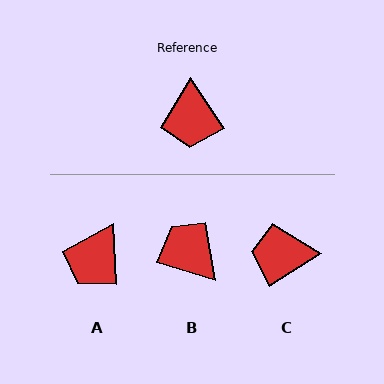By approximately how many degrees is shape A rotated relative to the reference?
Approximately 30 degrees clockwise.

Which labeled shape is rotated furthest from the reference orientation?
B, about 140 degrees away.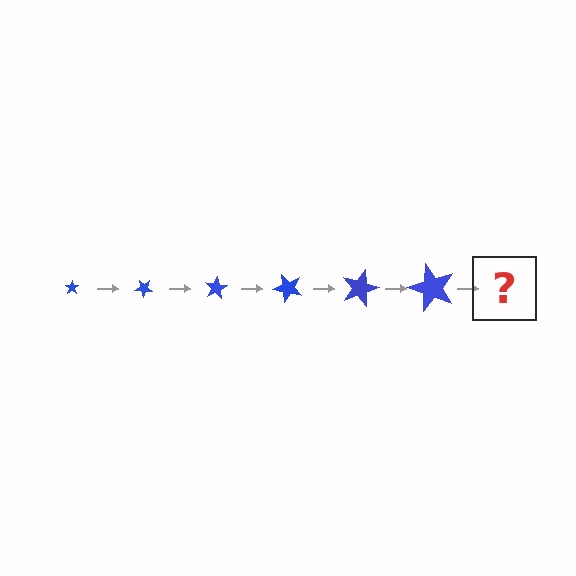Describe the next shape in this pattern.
It should be a star, larger than the previous one and rotated 240 degrees from the start.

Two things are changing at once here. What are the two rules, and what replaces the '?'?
The two rules are that the star grows larger each step and it rotates 40 degrees each step. The '?' should be a star, larger than the previous one and rotated 240 degrees from the start.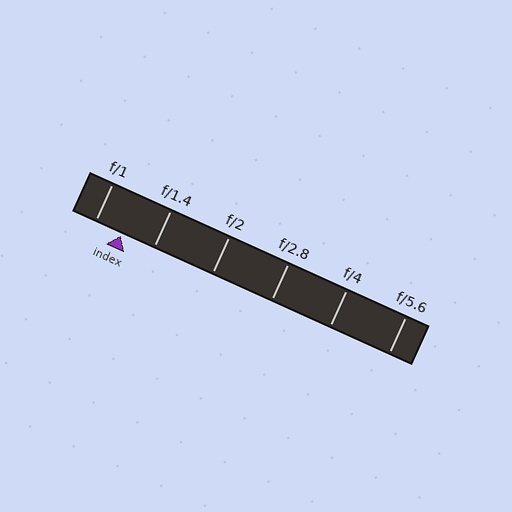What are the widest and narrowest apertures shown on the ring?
The widest aperture shown is f/1 and the narrowest is f/5.6.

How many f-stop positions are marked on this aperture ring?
There are 6 f-stop positions marked.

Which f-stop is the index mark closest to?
The index mark is closest to f/1.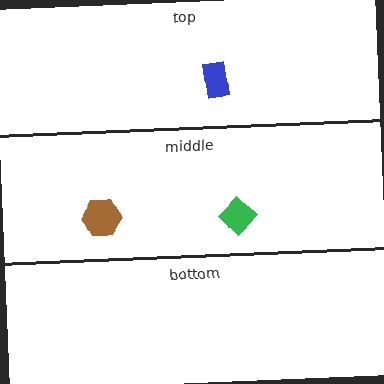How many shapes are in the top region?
1.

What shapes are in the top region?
The blue rectangle.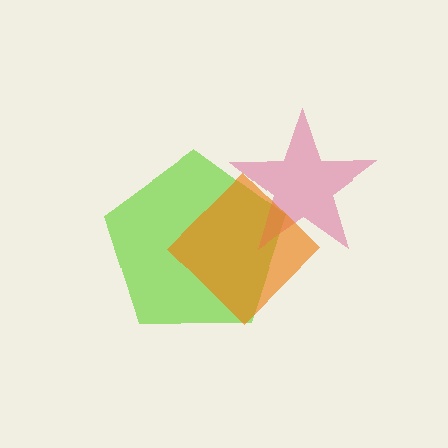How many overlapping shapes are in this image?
There are 3 overlapping shapes in the image.